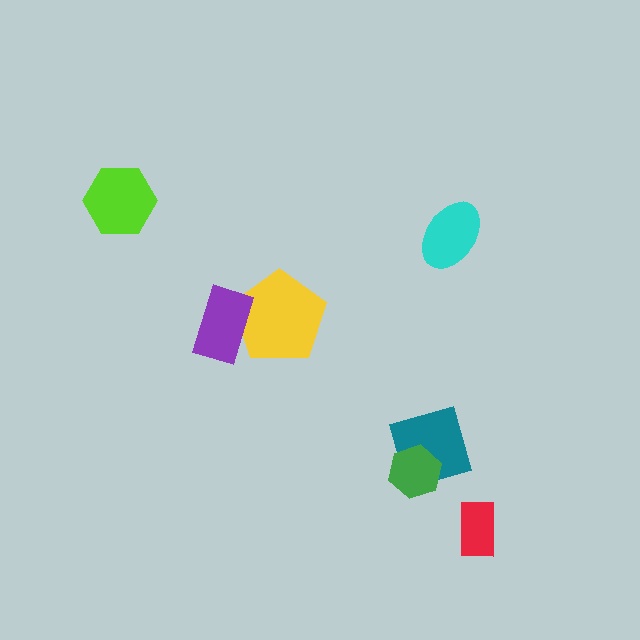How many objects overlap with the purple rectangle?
1 object overlaps with the purple rectangle.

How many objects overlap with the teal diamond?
1 object overlaps with the teal diamond.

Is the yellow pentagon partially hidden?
Yes, it is partially covered by another shape.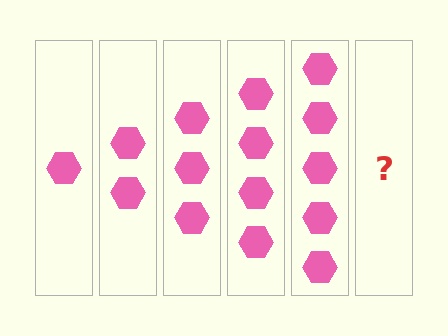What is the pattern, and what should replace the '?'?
The pattern is that each step adds one more hexagon. The '?' should be 6 hexagons.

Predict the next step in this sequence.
The next step is 6 hexagons.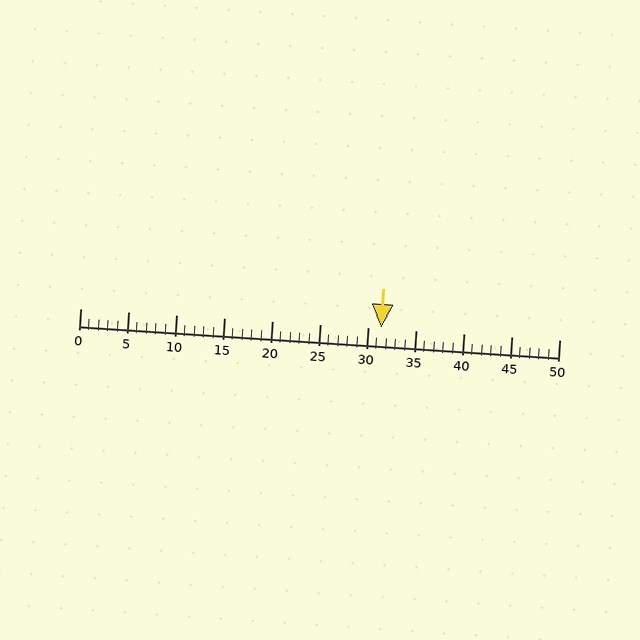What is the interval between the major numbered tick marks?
The major tick marks are spaced 5 units apart.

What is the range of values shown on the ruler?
The ruler shows values from 0 to 50.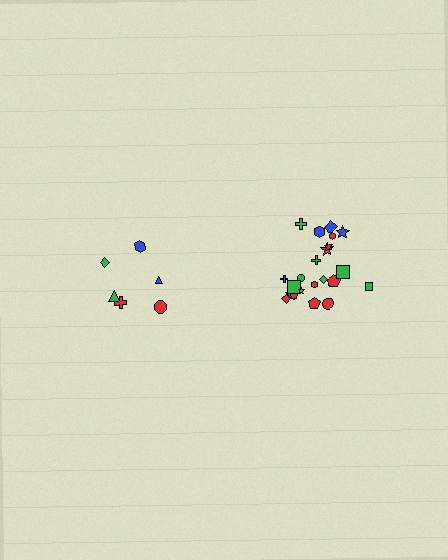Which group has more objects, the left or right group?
The right group.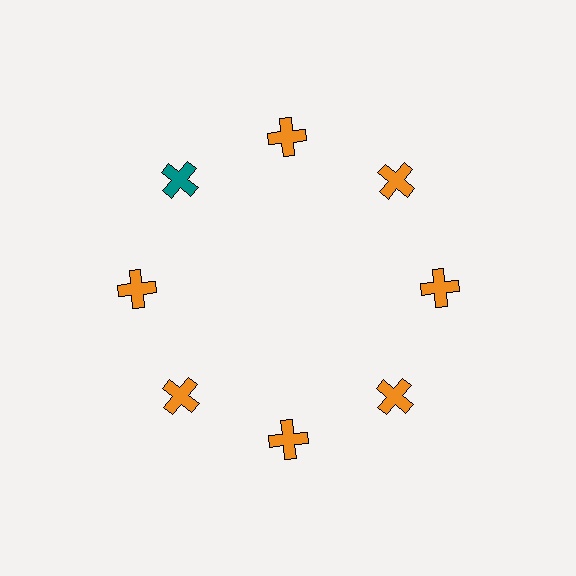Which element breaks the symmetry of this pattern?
The teal cross at roughly the 10 o'clock position breaks the symmetry. All other shapes are orange crosses.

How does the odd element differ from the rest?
It has a different color: teal instead of orange.